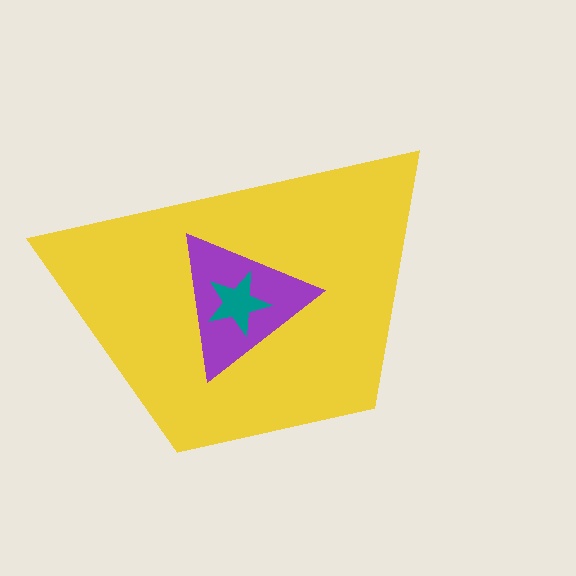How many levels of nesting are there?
3.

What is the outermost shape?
The yellow trapezoid.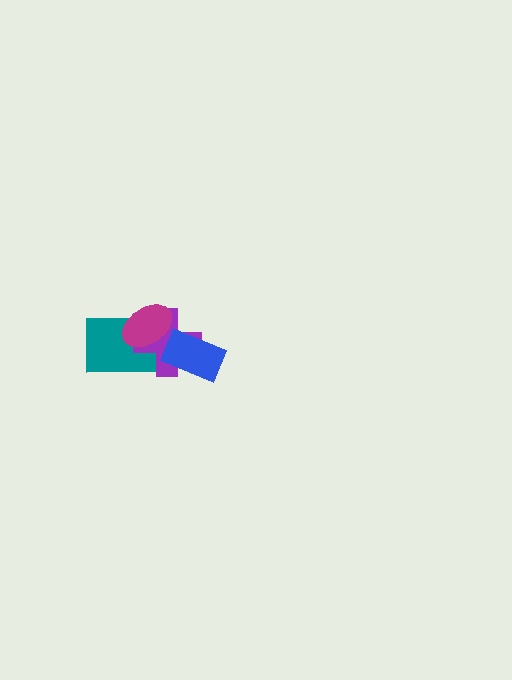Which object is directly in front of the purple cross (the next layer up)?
The magenta ellipse is directly in front of the purple cross.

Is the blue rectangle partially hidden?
No, no other shape covers it.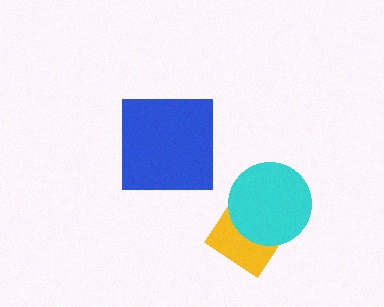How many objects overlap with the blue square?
0 objects overlap with the blue square.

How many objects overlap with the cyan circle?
1 object overlaps with the cyan circle.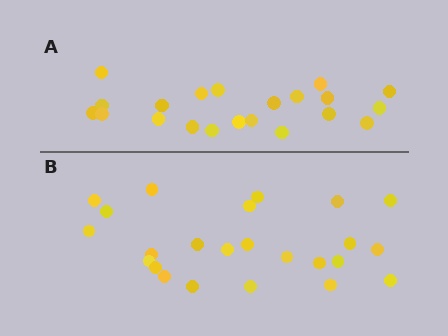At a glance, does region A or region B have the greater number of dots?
Region B (the bottom region) has more dots.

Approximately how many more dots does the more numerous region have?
Region B has just a few more — roughly 2 or 3 more dots than region A.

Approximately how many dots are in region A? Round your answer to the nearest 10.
About 20 dots. (The exact count is 21, which rounds to 20.)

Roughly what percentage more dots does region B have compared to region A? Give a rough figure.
About 15% more.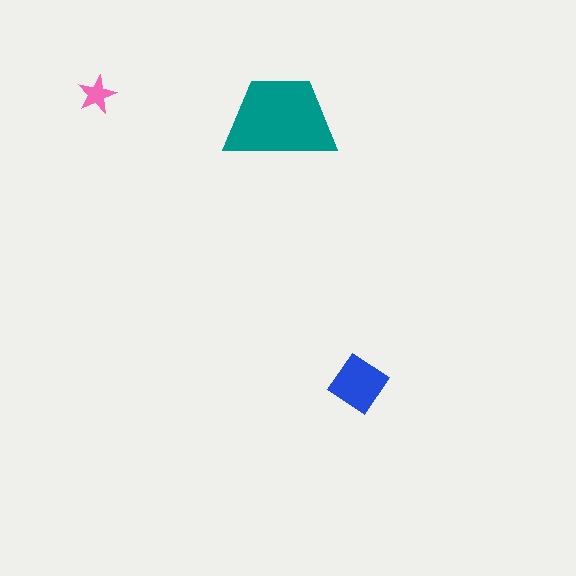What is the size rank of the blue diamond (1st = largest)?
2nd.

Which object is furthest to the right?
The blue diamond is rightmost.